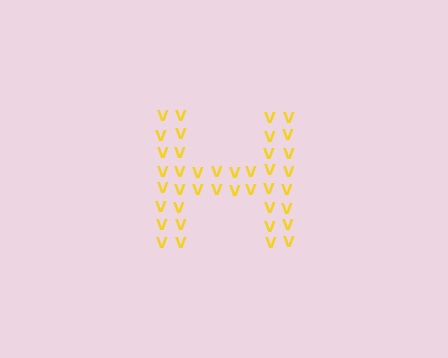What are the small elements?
The small elements are letter V's.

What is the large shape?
The large shape is the letter H.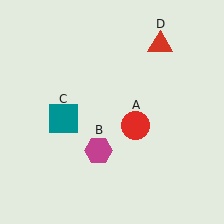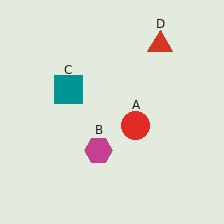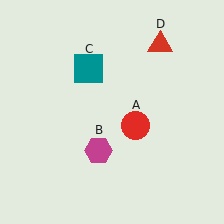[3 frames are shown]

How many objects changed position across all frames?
1 object changed position: teal square (object C).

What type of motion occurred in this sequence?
The teal square (object C) rotated clockwise around the center of the scene.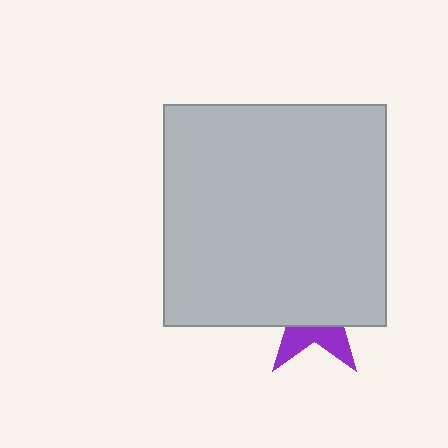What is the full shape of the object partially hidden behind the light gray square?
The partially hidden object is a purple star.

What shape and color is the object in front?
The object in front is a light gray square.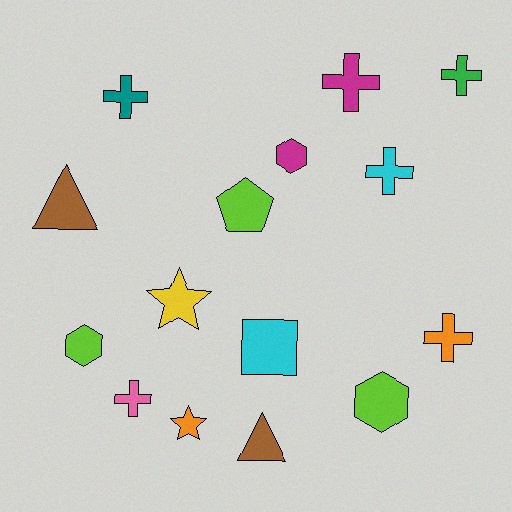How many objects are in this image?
There are 15 objects.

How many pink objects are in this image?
There is 1 pink object.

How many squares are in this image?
There is 1 square.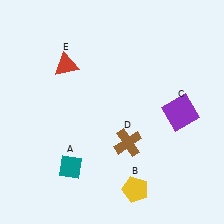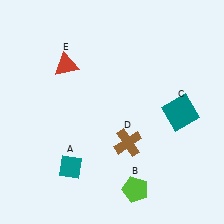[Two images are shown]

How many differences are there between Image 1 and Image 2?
There are 2 differences between the two images.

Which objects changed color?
B changed from yellow to lime. C changed from purple to teal.